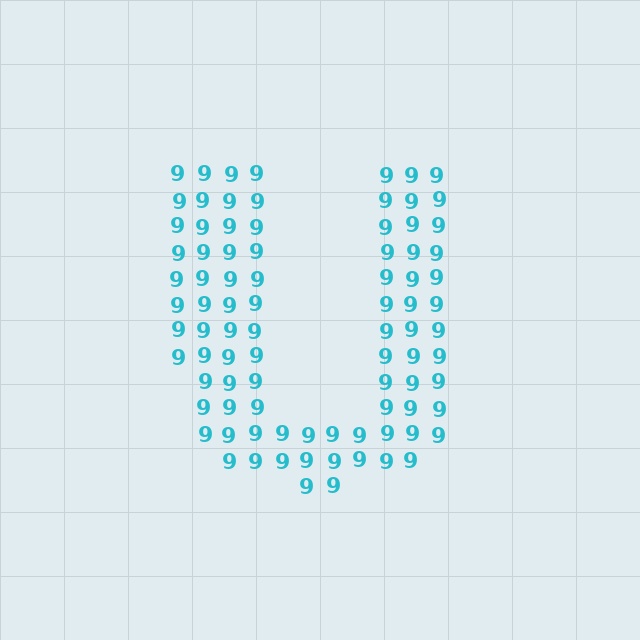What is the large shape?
The large shape is the letter U.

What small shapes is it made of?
It is made of small digit 9's.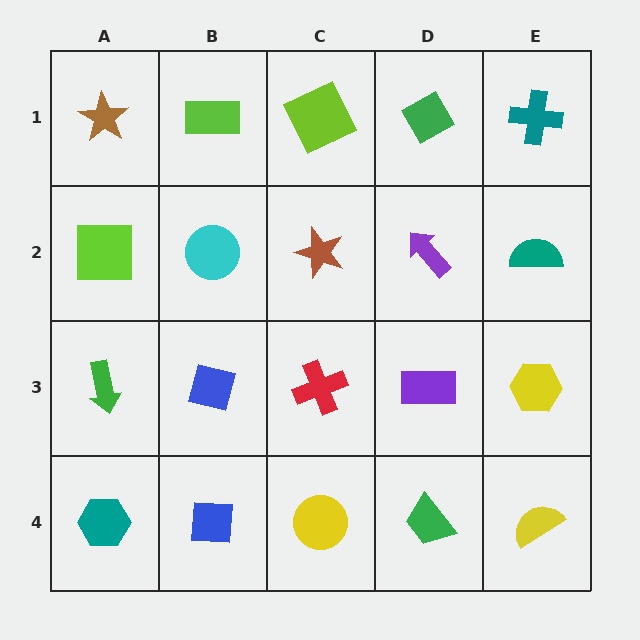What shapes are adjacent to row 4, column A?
A green arrow (row 3, column A), a blue square (row 4, column B).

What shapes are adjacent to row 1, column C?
A brown star (row 2, column C), a lime rectangle (row 1, column B), a green diamond (row 1, column D).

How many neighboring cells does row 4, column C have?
3.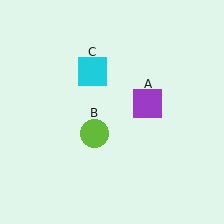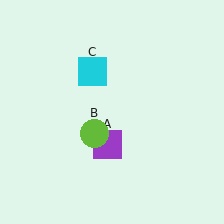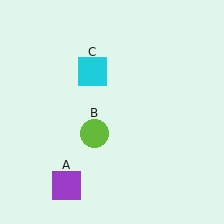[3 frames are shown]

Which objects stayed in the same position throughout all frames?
Lime circle (object B) and cyan square (object C) remained stationary.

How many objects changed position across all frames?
1 object changed position: purple square (object A).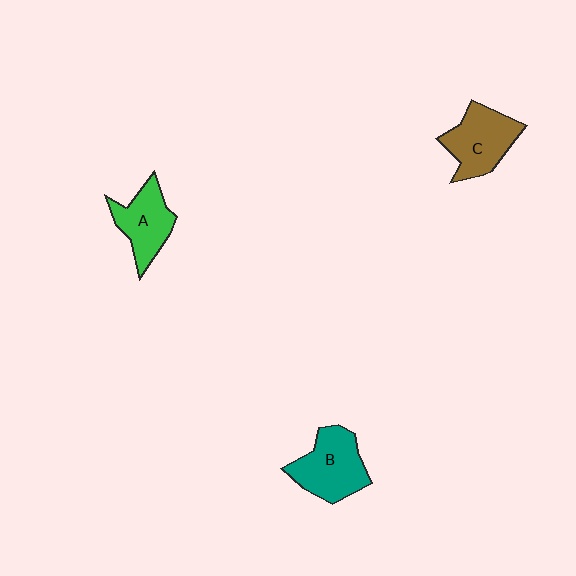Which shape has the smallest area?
Shape A (green).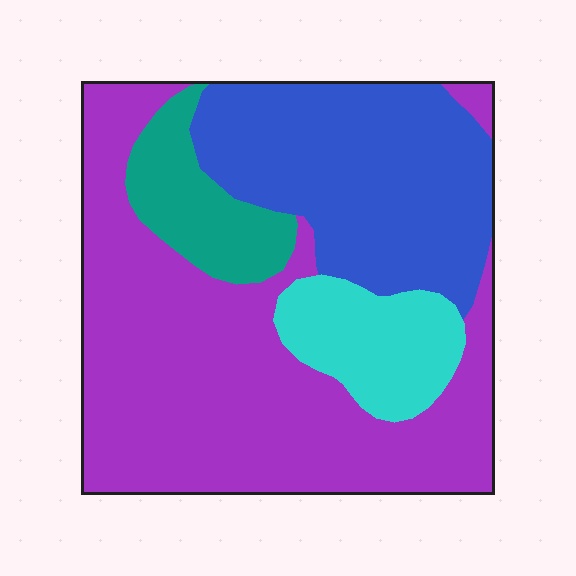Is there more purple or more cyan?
Purple.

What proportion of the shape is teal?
Teal covers roughly 10% of the shape.